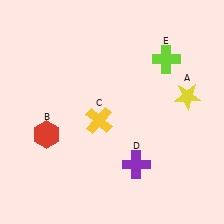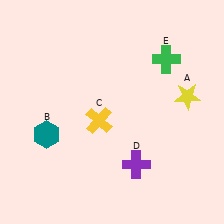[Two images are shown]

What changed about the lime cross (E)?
In Image 1, E is lime. In Image 2, it changed to green.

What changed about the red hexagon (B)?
In Image 1, B is red. In Image 2, it changed to teal.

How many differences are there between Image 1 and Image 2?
There are 2 differences between the two images.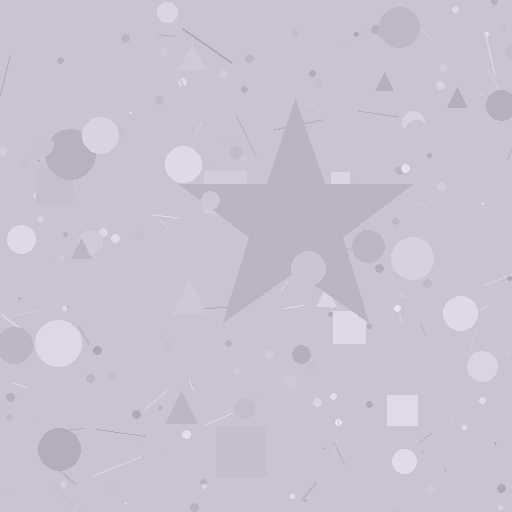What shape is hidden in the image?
A star is hidden in the image.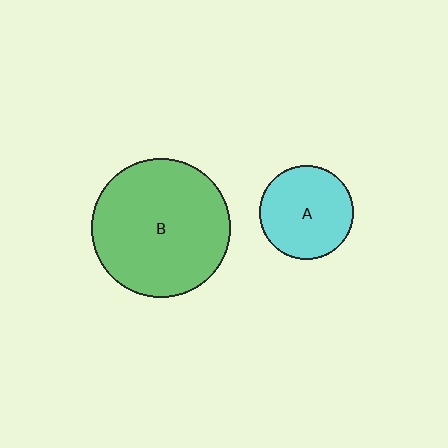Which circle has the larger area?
Circle B (green).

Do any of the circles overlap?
No, none of the circles overlap.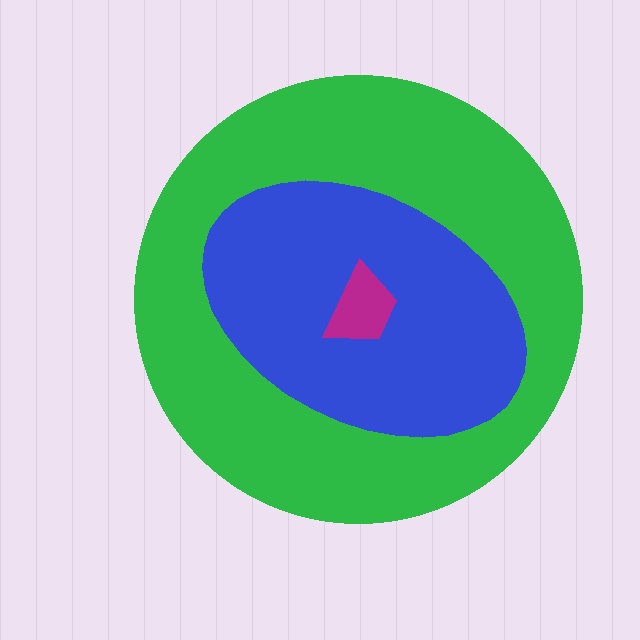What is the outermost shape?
The green circle.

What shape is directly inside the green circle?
The blue ellipse.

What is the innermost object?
The magenta trapezoid.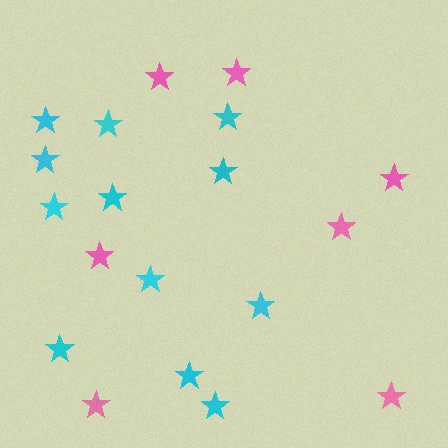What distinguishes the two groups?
There are 2 groups: one group of cyan stars (12) and one group of pink stars (7).